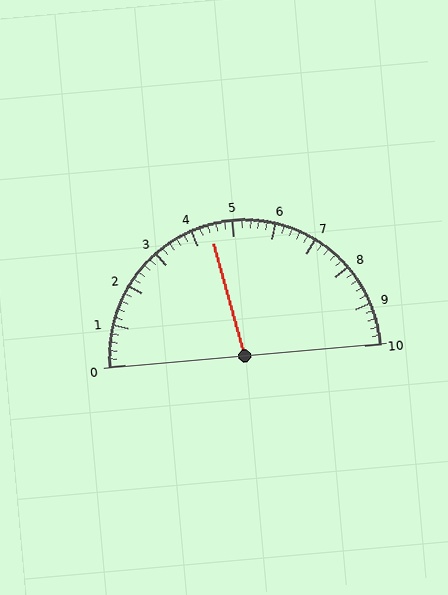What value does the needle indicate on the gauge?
The needle indicates approximately 4.4.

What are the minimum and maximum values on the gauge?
The gauge ranges from 0 to 10.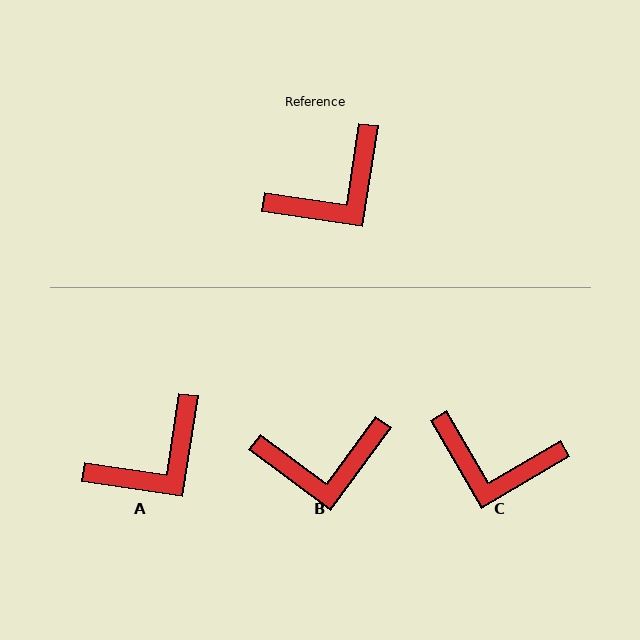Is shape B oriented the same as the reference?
No, it is off by about 28 degrees.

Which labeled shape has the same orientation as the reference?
A.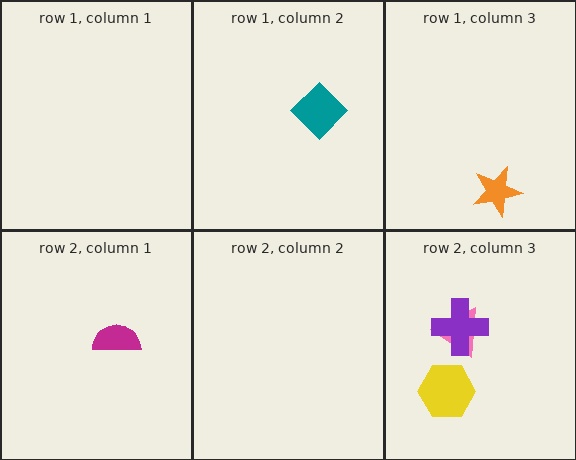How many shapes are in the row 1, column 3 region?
1.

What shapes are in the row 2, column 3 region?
The yellow hexagon, the pink triangle, the purple cross.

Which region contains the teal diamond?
The row 1, column 2 region.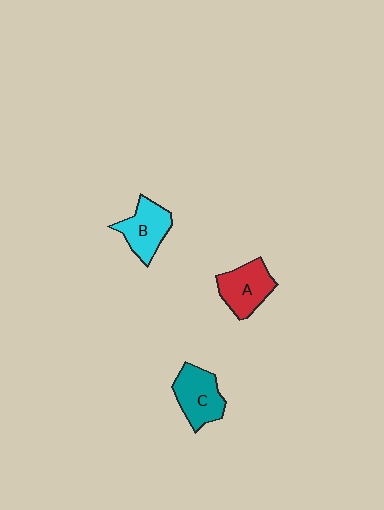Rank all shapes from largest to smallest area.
From largest to smallest: C (teal), A (red), B (cyan).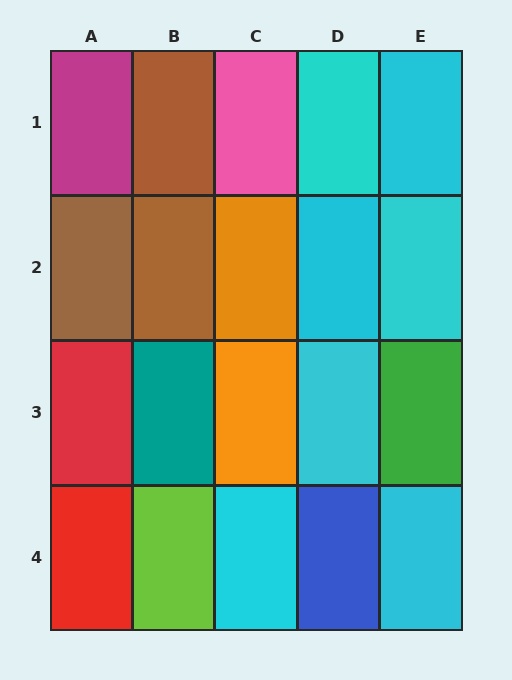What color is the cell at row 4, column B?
Lime.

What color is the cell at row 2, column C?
Orange.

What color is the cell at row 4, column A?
Red.